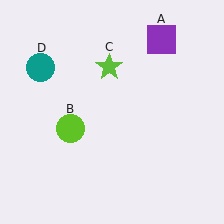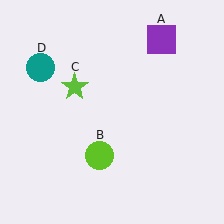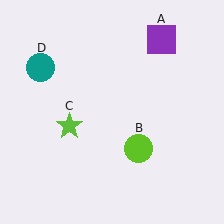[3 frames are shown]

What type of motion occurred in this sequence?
The lime circle (object B), lime star (object C) rotated counterclockwise around the center of the scene.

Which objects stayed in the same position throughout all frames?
Purple square (object A) and teal circle (object D) remained stationary.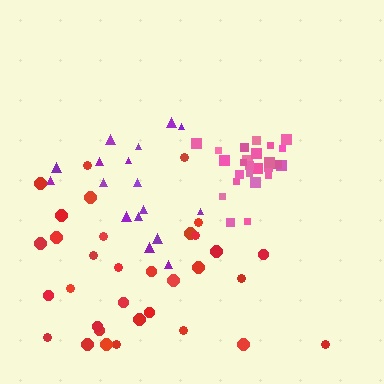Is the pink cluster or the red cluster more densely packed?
Pink.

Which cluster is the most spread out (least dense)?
Red.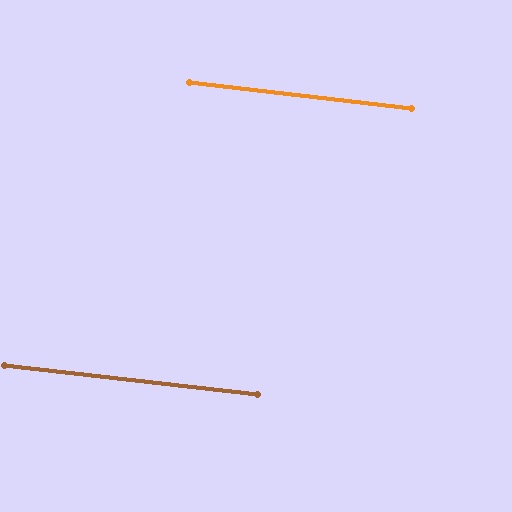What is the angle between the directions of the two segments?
Approximately 0 degrees.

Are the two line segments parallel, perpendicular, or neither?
Parallel — their directions differ by only 0.2°.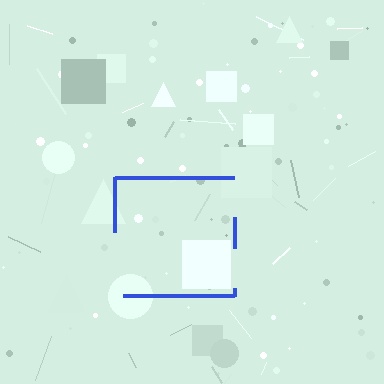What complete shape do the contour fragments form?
The contour fragments form a square.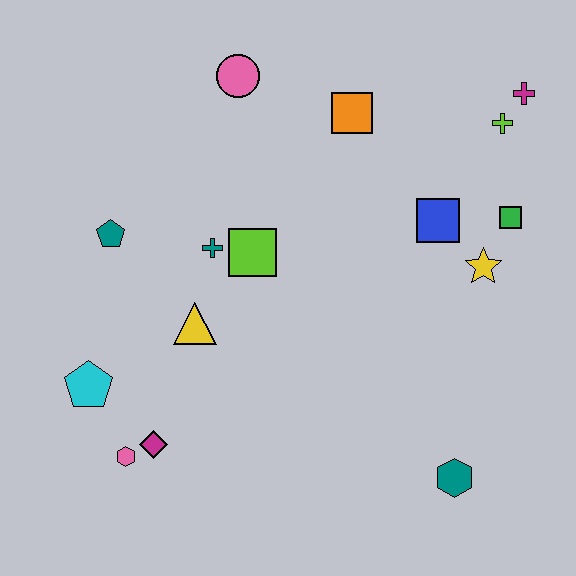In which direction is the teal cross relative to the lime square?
The teal cross is to the left of the lime square.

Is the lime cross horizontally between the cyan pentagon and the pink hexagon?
No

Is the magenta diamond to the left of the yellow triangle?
Yes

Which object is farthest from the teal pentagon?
The magenta cross is farthest from the teal pentagon.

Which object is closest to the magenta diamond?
The pink hexagon is closest to the magenta diamond.